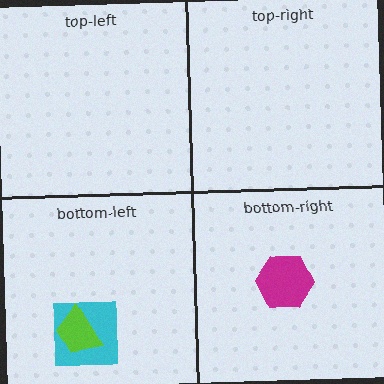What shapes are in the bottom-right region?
The magenta hexagon.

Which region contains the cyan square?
The bottom-left region.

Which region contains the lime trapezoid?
The bottom-left region.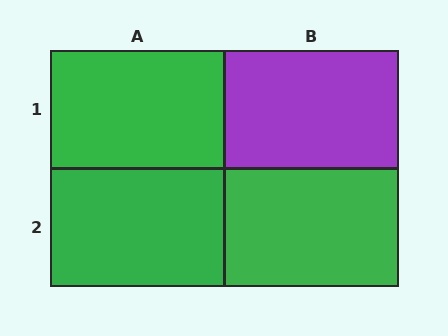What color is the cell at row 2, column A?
Green.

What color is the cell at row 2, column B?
Green.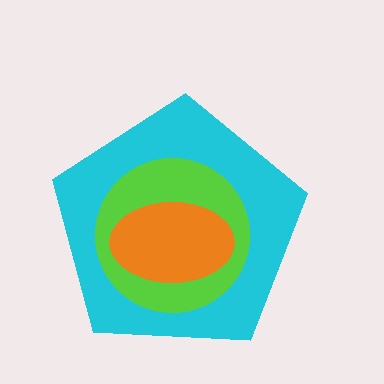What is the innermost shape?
The orange ellipse.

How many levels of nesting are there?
3.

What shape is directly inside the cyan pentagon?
The lime circle.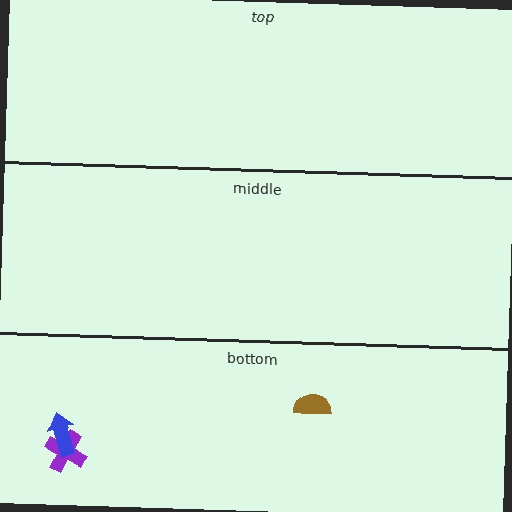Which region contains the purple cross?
The bottom region.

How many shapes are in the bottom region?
3.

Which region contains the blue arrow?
The bottom region.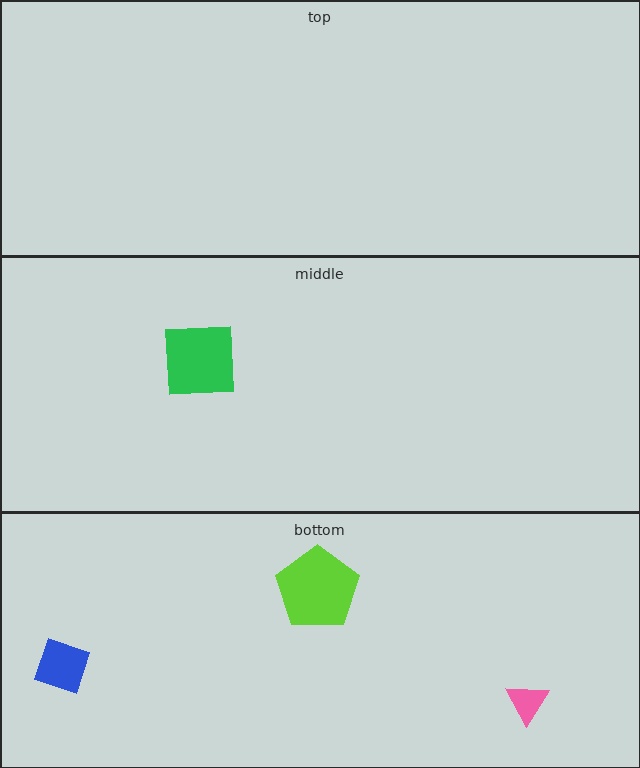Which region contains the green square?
The middle region.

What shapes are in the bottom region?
The lime pentagon, the pink triangle, the blue diamond.